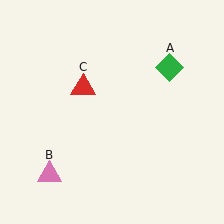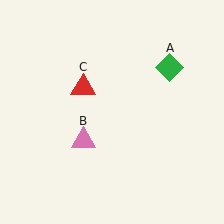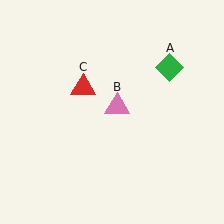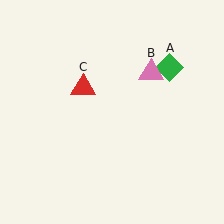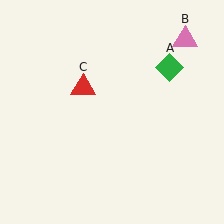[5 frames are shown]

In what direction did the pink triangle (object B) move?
The pink triangle (object B) moved up and to the right.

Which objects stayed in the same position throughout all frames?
Green diamond (object A) and red triangle (object C) remained stationary.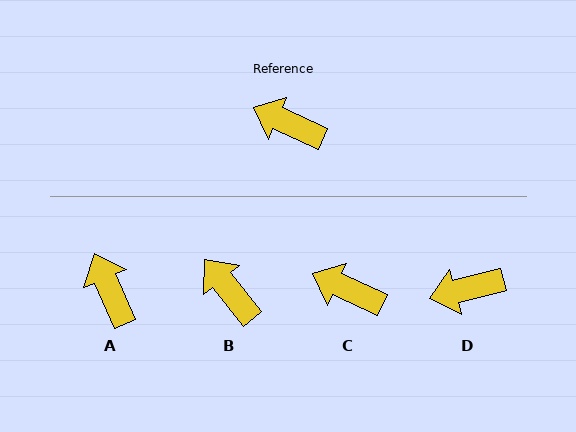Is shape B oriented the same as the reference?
No, it is off by about 28 degrees.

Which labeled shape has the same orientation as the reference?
C.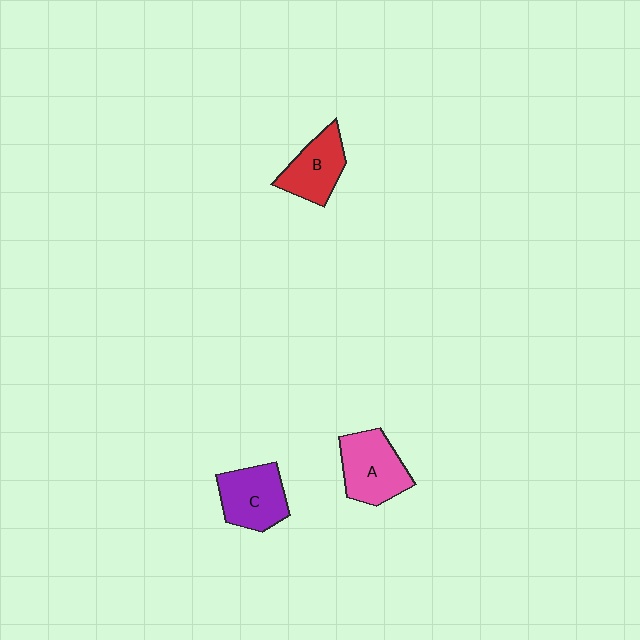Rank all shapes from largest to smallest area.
From largest to smallest: A (pink), C (purple), B (red).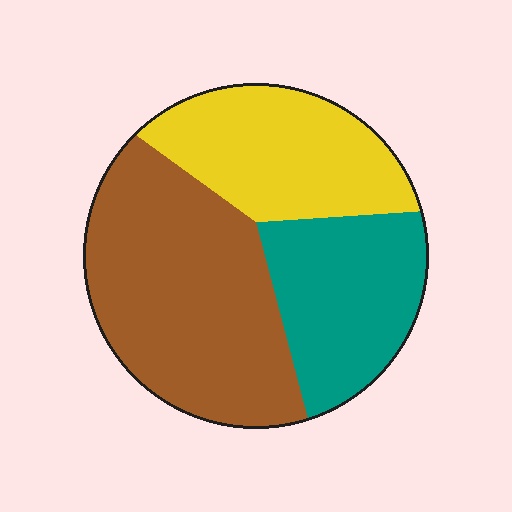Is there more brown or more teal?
Brown.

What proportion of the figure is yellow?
Yellow takes up between a quarter and a half of the figure.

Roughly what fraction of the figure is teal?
Teal covers around 25% of the figure.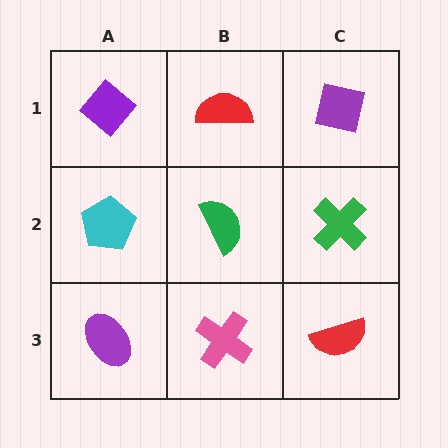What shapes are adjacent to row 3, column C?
A green cross (row 2, column C), a pink cross (row 3, column B).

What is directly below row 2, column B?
A pink cross.